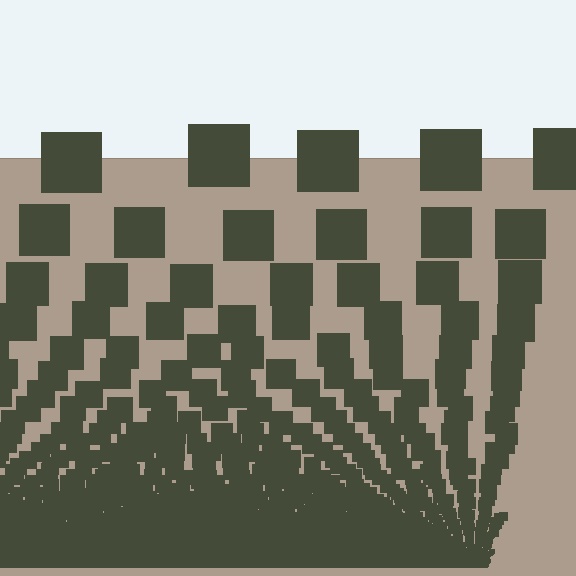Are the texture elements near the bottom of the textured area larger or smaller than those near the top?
Smaller. The gradient is inverted — elements near the bottom are smaller and denser.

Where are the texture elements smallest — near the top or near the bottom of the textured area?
Near the bottom.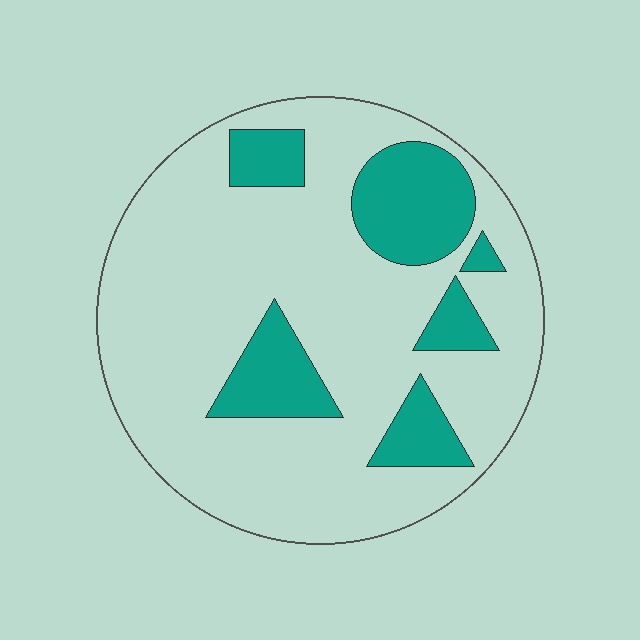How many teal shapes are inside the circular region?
6.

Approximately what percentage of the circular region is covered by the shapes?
Approximately 20%.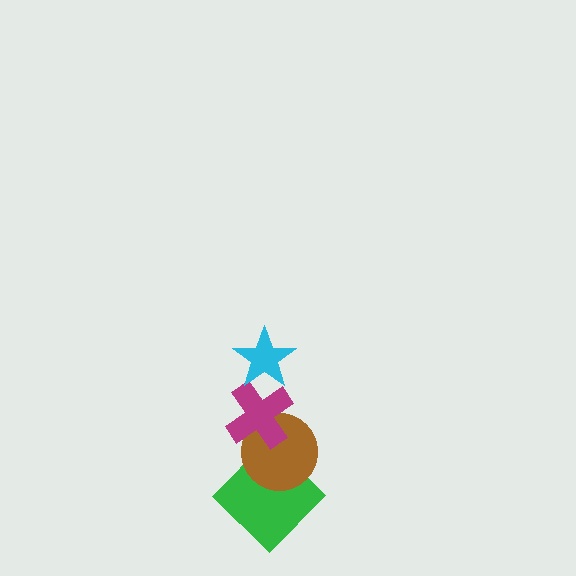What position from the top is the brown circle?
The brown circle is 3rd from the top.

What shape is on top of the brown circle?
The magenta cross is on top of the brown circle.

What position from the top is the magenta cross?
The magenta cross is 2nd from the top.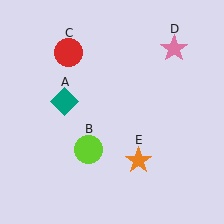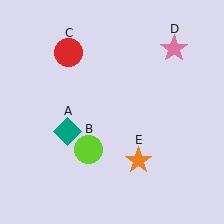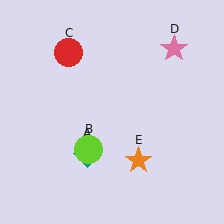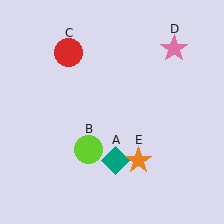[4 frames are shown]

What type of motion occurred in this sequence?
The teal diamond (object A) rotated counterclockwise around the center of the scene.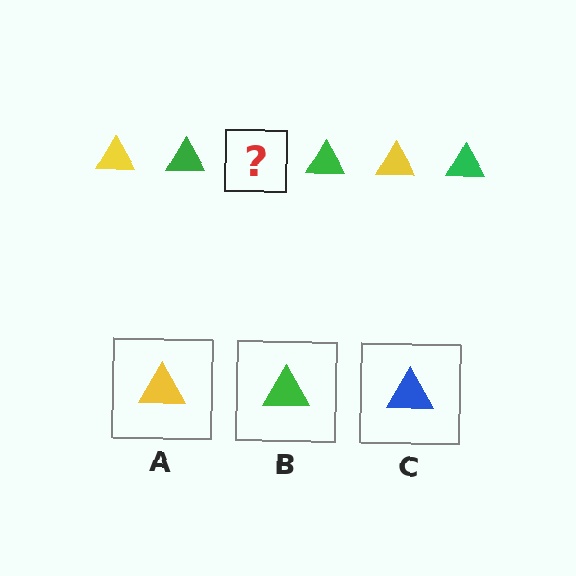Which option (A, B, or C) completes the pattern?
A.